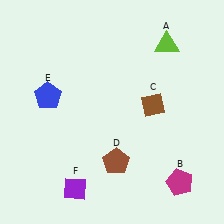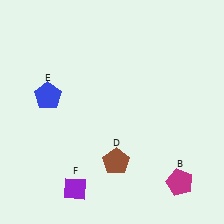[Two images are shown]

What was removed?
The brown diamond (C), the lime triangle (A) were removed in Image 2.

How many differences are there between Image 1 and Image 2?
There are 2 differences between the two images.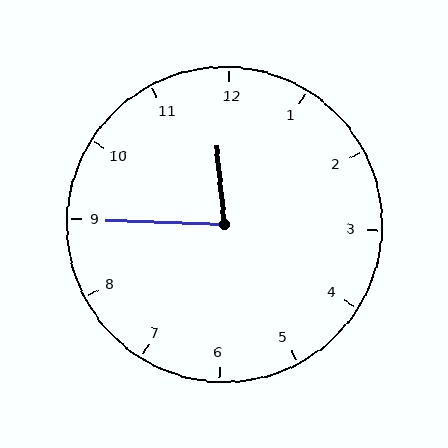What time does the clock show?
11:45.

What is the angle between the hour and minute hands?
Approximately 82 degrees.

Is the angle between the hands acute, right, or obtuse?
It is acute.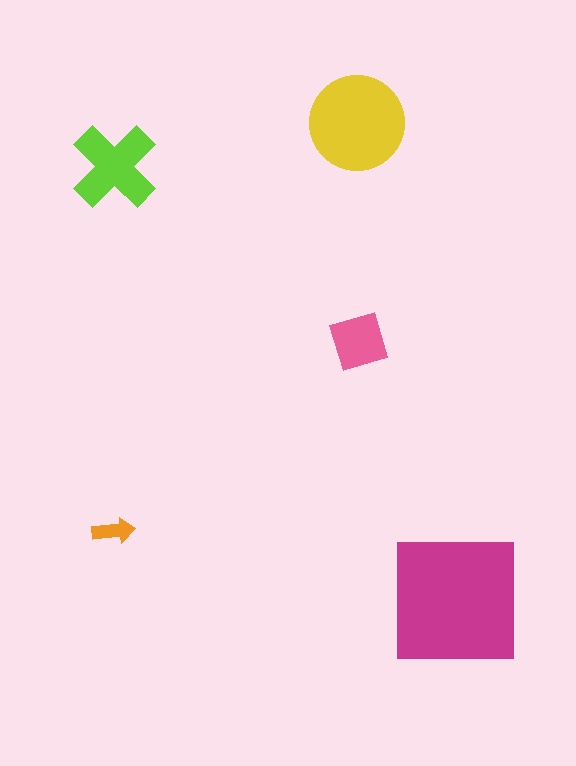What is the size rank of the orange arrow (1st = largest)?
5th.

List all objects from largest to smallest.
The magenta square, the yellow circle, the lime cross, the pink diamond, the orange arrow.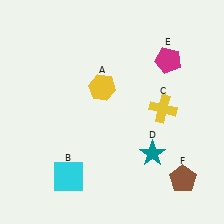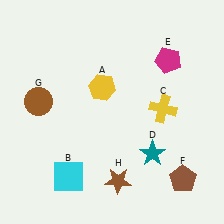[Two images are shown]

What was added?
A brown circle (G), a brown star (H) were added in Image 2.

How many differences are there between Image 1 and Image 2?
There are 2 differences between the two images.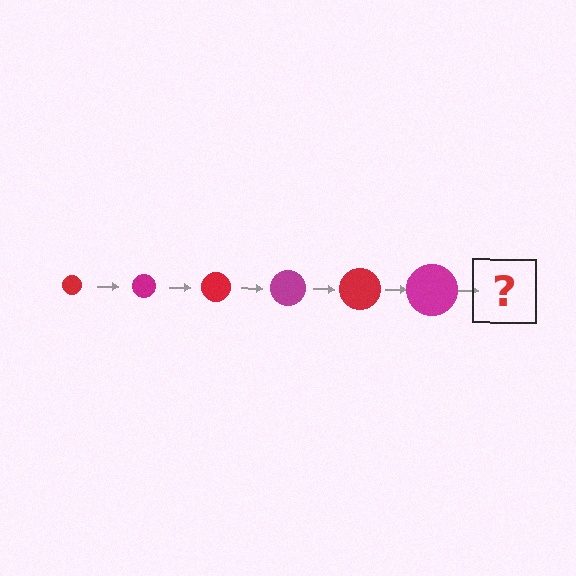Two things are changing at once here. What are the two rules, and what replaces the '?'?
The two rules are that the circle grows larger each step and the color cycles through red and magenta. The '?' should be a red circle, larger than the previous one.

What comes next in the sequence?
The next element should be a red circle, larger than the previous one.